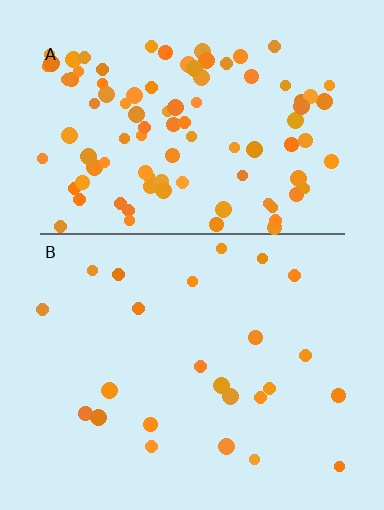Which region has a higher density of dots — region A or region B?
A (the top).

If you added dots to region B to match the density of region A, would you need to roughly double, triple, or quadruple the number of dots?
Approximately quadruple.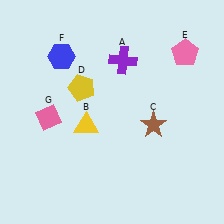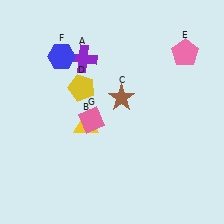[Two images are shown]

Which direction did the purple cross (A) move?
The purple cross (A) moved left.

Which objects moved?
The objects that moved are: the purple cross (A), the brown star (C), the pink diamond (G).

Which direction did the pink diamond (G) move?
The pink diamond (G) moved right.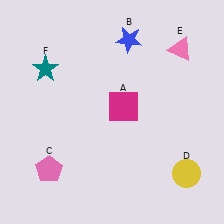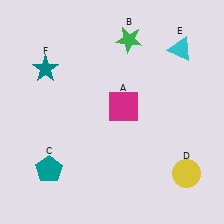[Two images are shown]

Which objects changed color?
B changed from blue to green. C changed from pink to teal. E changed from pink to cyan.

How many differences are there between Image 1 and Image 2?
There are 3 differences between the two images.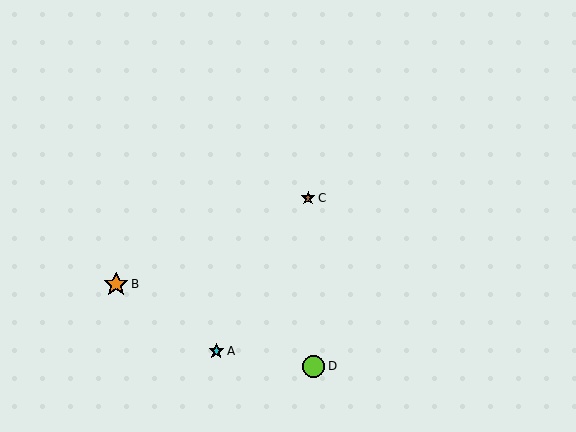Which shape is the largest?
The orange star (labeled B) is the largest.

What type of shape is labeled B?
Shape B is an orange star.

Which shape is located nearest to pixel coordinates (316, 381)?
The lime circle (labeled D) at (314, 366) is nearest to that location.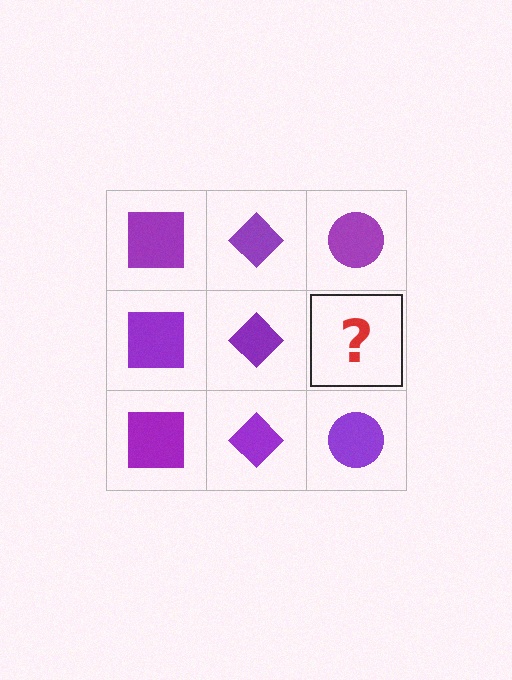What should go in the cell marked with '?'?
The missing cell should contain a purple circle.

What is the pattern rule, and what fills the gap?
The rule is that each column has a consistent shape. The gap should be filled with a purple circle.